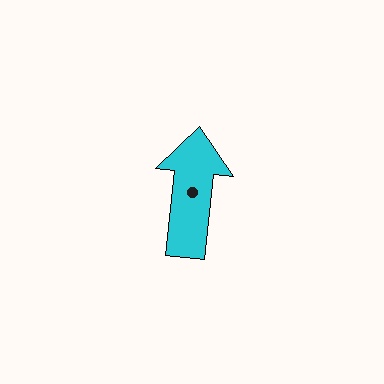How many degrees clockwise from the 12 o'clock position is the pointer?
Approximately 6 degrees.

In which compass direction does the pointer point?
North.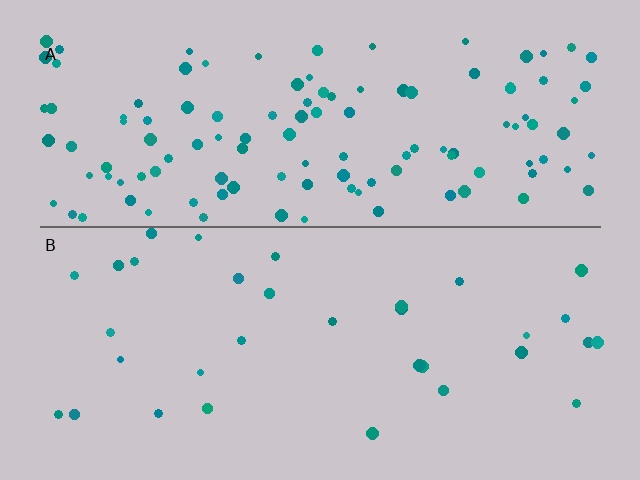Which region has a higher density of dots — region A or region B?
A (the top).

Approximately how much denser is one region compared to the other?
Approximately 3.6× — region A over region B.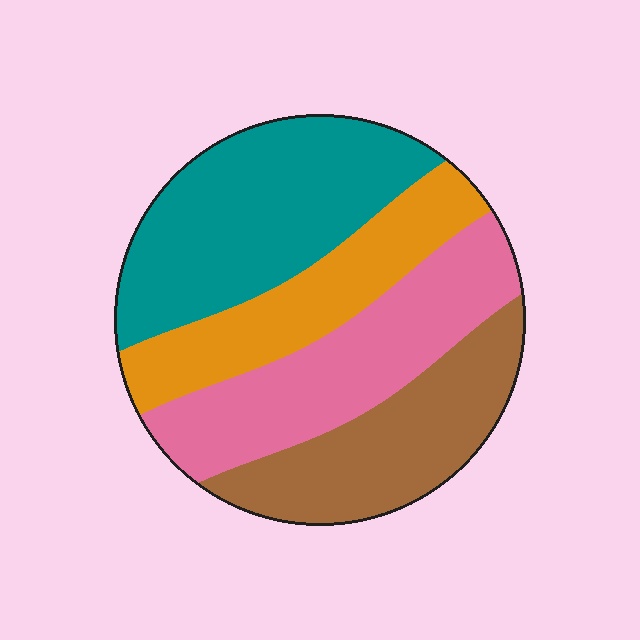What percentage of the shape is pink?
Pink takes up about one quarter (1/4) of the shape.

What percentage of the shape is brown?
Brown covers about 20% of the shape.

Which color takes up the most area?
Teal, at roughly 30%.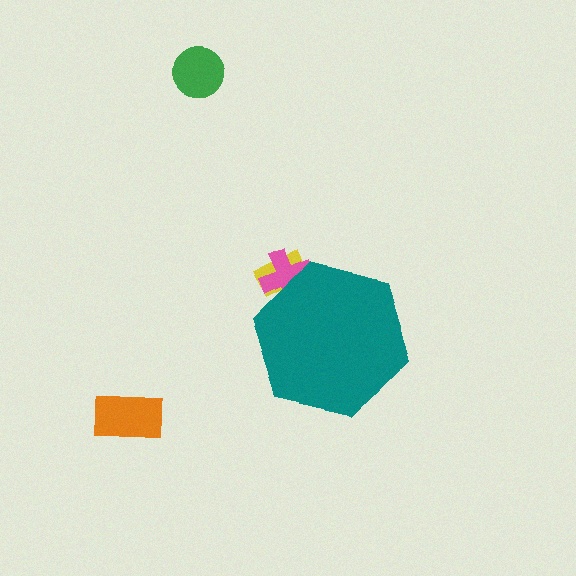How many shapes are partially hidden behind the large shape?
2 shapes are partially hidden.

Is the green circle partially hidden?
No, the green circle is fully visible.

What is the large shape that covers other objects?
A teal hexagon.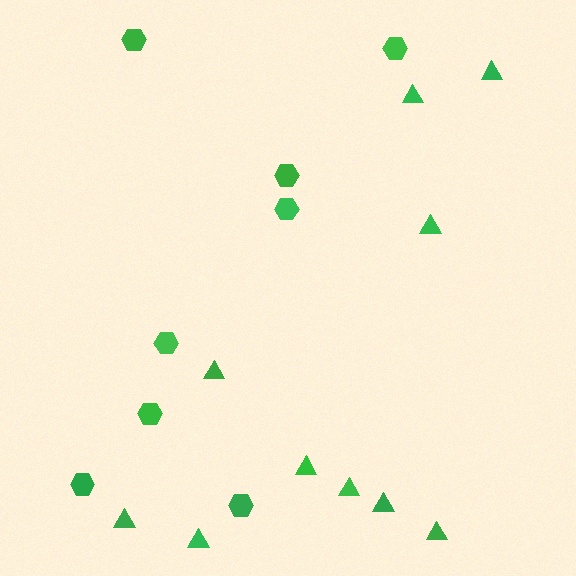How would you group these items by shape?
There are 2 groups: one group of hexagons (8) and one group of triangles (10).